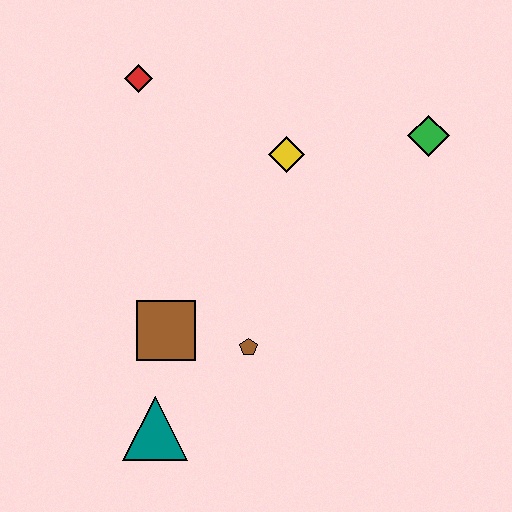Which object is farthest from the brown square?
The green diamond is farthest from the brown square.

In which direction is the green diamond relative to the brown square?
The green diamond is to the right of the brown square.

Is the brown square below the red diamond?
Yes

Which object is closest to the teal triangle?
The brown square is closest to the teal triangle.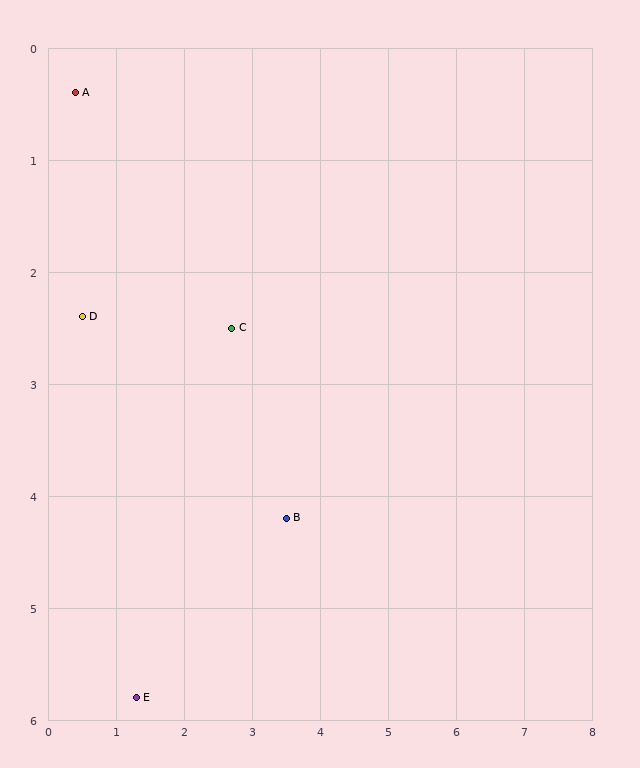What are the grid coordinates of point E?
Point E is at approximately (1.3, 5.8).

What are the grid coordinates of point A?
Point A is at approximately (0.4, 0.4).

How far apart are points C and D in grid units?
Points C and D are about 2.2 grid units apart.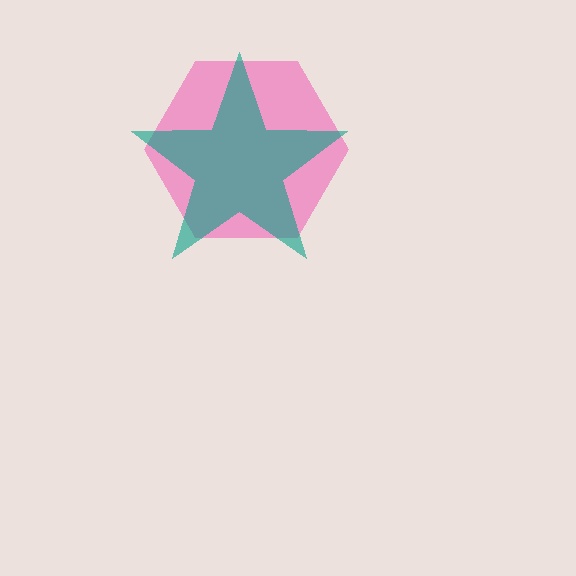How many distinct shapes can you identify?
There are 2 distinct shapes: a pink hexagon, a teal star.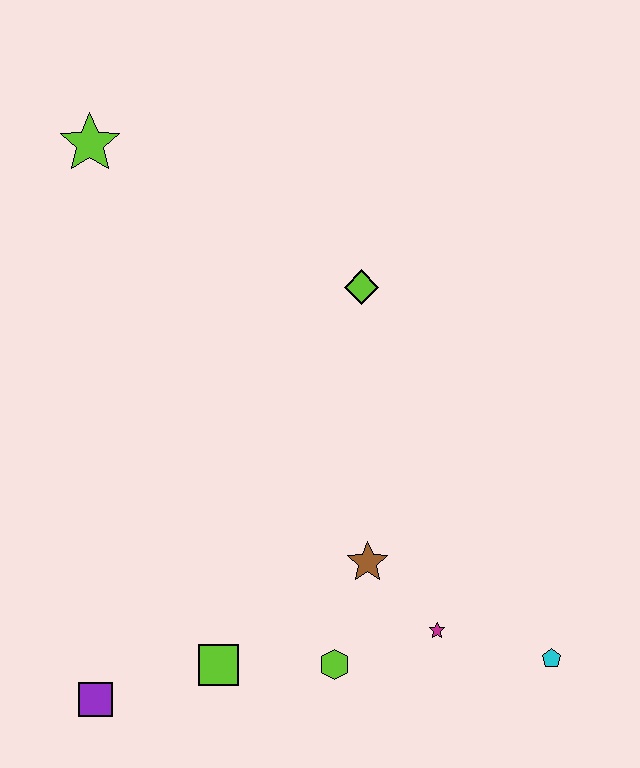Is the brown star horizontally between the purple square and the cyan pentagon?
Yes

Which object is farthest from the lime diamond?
The purple square is farthest from the lime diamond.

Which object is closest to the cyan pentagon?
The magenta star is closest to the cyan pentagon.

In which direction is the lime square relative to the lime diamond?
The lime square is below the lime diamond.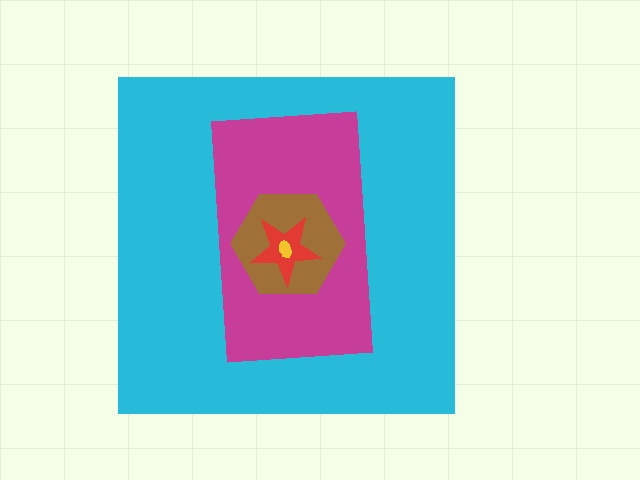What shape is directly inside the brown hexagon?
The red star.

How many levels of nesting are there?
5.